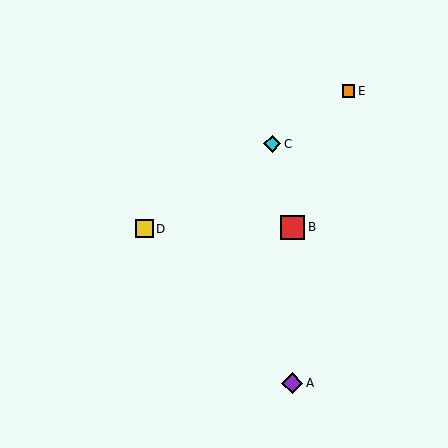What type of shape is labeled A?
Shape A is a purple diamond.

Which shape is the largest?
The red square (labeled B) is the largest.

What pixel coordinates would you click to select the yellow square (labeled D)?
Click at (144, 229) to select the yellow square D.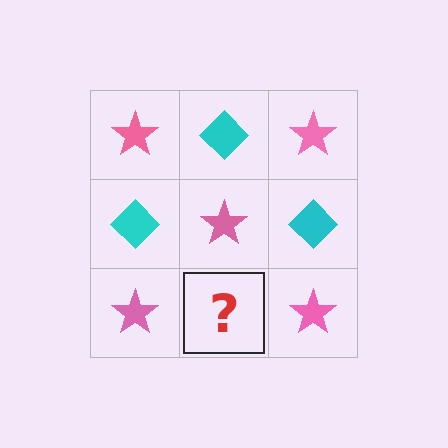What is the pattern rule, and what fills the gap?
The rule is that it alternates pink star and cyan diamond in a checkerboard pattern. The gap should be filled with a cyan diamond.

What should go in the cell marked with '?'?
The missing cell should contain a cyan diamond.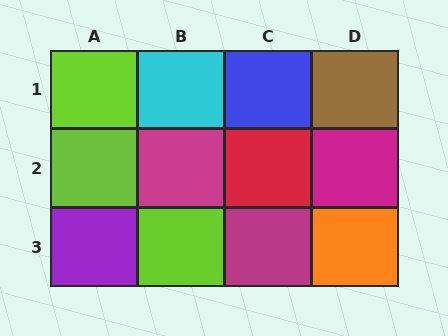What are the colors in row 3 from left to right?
Purple, lime, magenta, orange.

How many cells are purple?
1 cell is purple.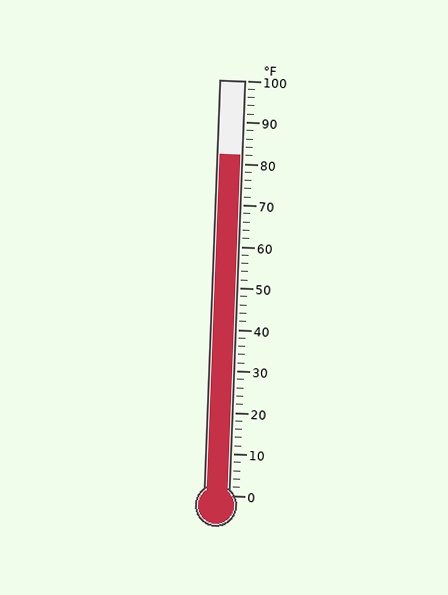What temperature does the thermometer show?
The thermometer shows approximately 82°F.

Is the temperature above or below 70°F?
The temperature is above 70°F.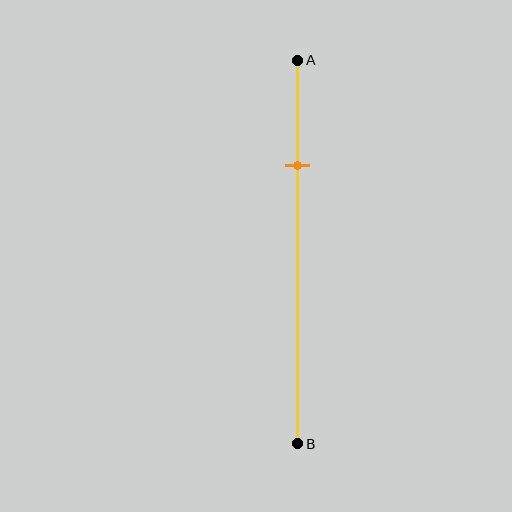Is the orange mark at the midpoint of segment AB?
No, the mark is at about 25% from A, not at the 50% midpoint.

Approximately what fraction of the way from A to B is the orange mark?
The orange mark is approximately 25% of the way from A to B.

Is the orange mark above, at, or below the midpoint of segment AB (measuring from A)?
The orange mark is above the midpoint of segment AB.